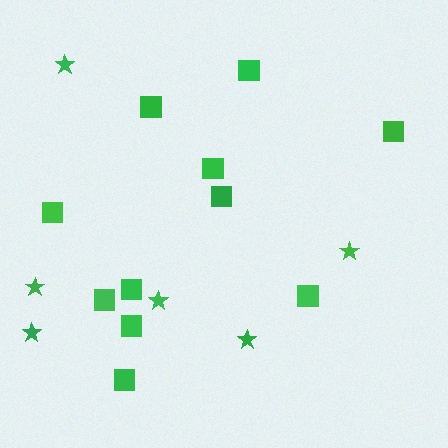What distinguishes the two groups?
There are 2 groups: one group of stars (6) and one group of squares (11).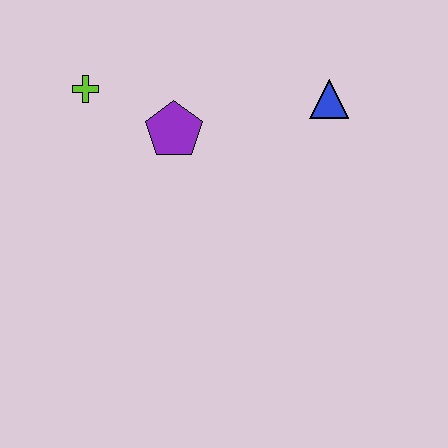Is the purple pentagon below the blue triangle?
Yes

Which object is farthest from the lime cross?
The blue triangle is farthest from the lime cross.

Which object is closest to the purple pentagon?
The lime cross is closest to the purple pentagon.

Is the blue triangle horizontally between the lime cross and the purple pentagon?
No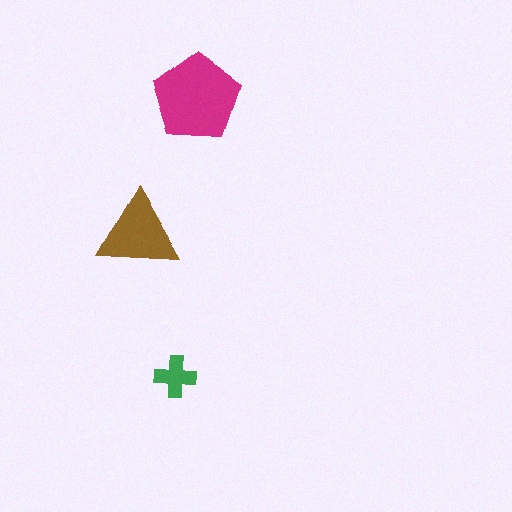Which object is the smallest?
The green cross.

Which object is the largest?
The magenta pentagon.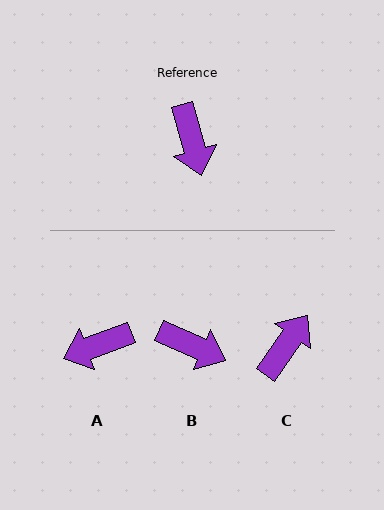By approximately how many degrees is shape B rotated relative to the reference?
Approximately 50 degrees counter-clockwise.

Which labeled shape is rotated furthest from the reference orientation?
C, about 130 degrees away.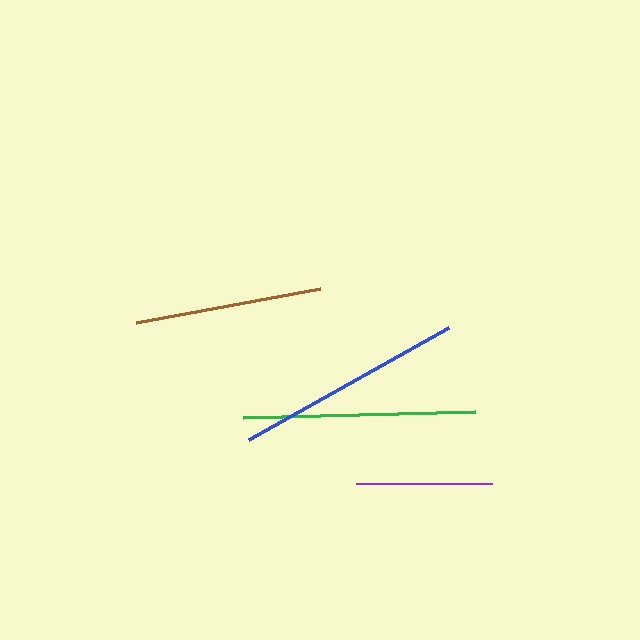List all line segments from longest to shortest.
From longest to shortest: green, blue, brown, purple.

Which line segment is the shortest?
The purple line is the shortest at approximately 136 pixels.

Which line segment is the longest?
The green line is the longest at approximately 233 pixels.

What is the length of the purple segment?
The purple segment is approximately 136 pixels long.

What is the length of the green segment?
The green segment is approximately 233 pixels long.